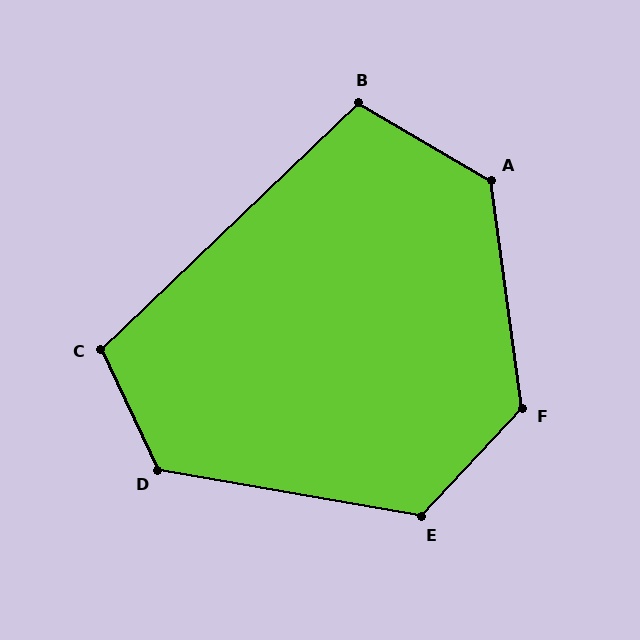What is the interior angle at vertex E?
Approximately 123 degrees (obtuse).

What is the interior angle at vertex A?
Approximately 128 degrees (obtuse).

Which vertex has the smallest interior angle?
B, at approximately 106 degrees.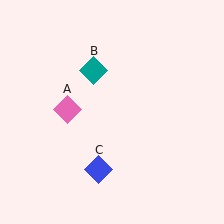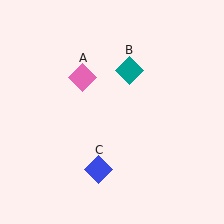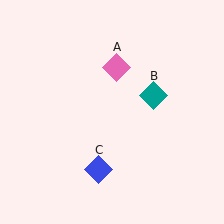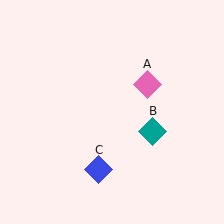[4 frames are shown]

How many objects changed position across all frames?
2 objects changed position: pink diamond (object A), teal diamond (object B).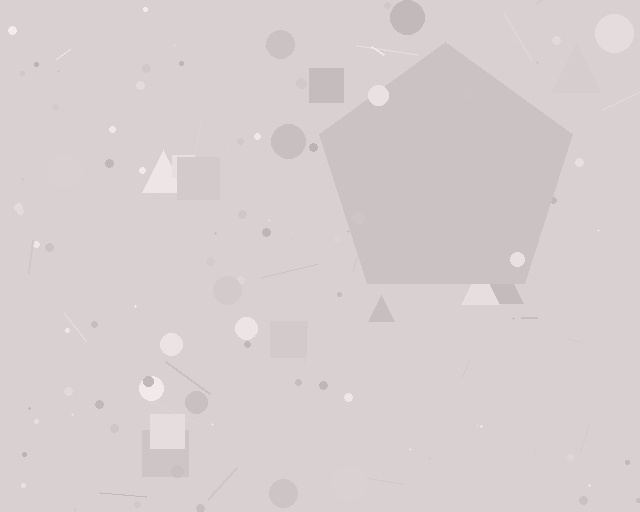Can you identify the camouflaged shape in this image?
The camouflaged shape is a pentagon.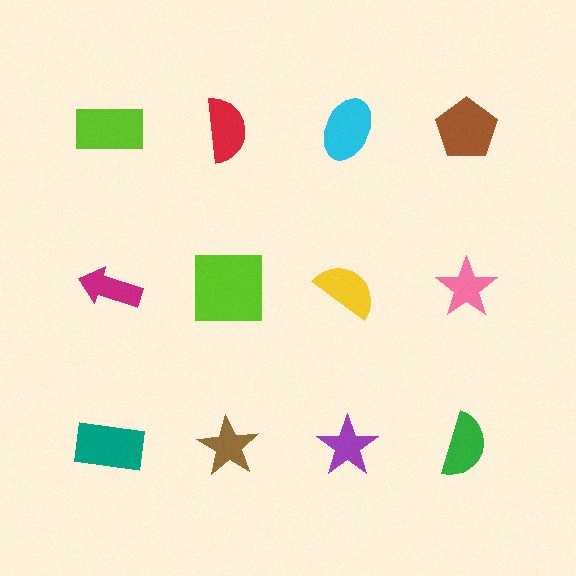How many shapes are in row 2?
4 shapes.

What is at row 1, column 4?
A brown pentagon.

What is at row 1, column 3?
A cyan ellipse.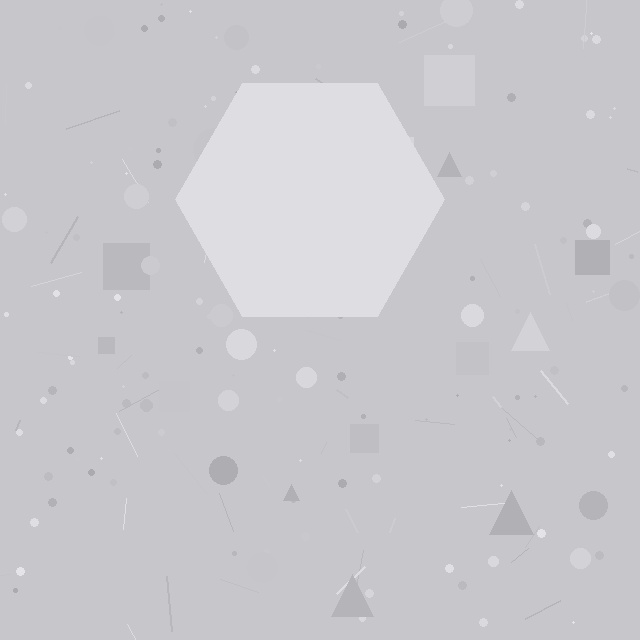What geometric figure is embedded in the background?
A hexagon is embedded in the background.